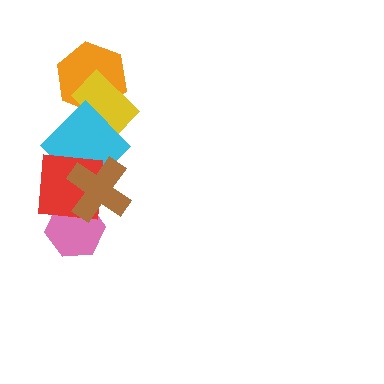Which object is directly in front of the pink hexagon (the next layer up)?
The red square is directly in front of the pink hexagon.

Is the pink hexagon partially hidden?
Yes, it is partially covered by another shape.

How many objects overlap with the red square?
3 objects overlap with the red square.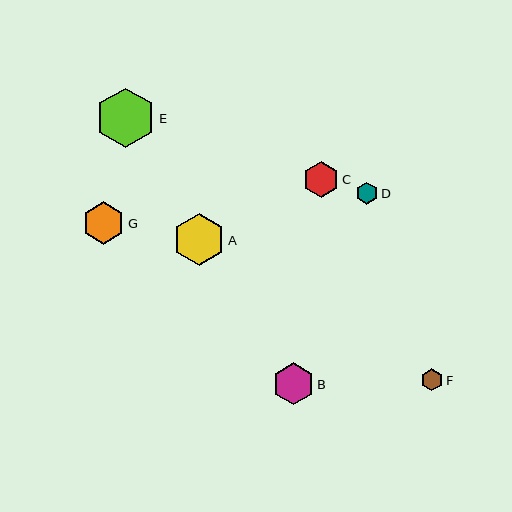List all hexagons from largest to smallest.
From largest to smallest: E, A, G, B, C, D, F.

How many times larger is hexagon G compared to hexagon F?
Hexagon G is approximately 2.0 times the size of hexagon F.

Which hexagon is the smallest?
Hexagon F is the smallest with a size of approximately 22 pixels.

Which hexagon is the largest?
Hexagon E is the largest with a size of approximately 60 pixels.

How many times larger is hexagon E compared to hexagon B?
Hexagon E is approximately 1.4 times the size of hexagon B.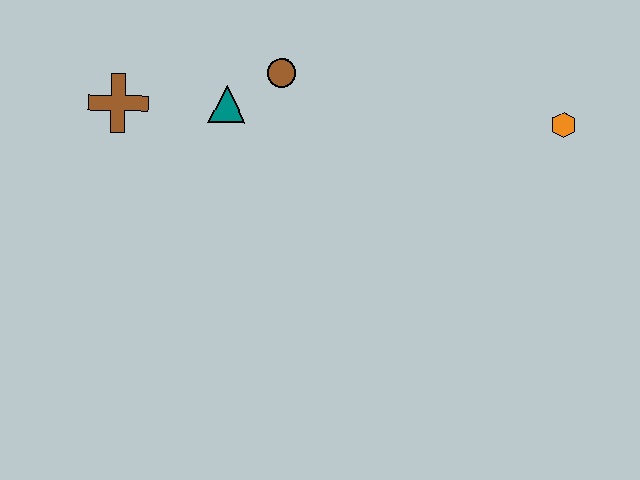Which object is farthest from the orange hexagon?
The brown cross is farthest from the orange hexagon.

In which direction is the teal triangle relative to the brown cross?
The teal triangle is to the right of the brown cross.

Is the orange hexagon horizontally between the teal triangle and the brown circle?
No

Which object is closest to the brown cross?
The teal triangle is closest to the brown cross.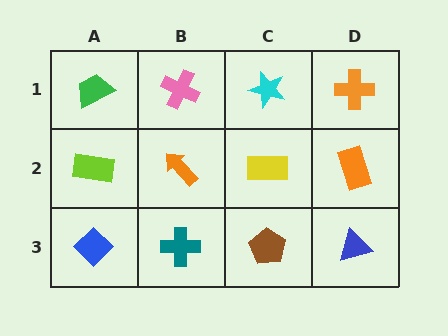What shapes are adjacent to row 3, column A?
A lime rectangle (row 2, column A), a teal cross (row 3, column B).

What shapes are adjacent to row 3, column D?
An orange rectangle (row 2, column D), a brown pentagon (row 3, column C).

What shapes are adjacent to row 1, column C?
A yellow rectangle (row 2, column C), a pink cross (row 1, column B), an orange cross (row 1, column D).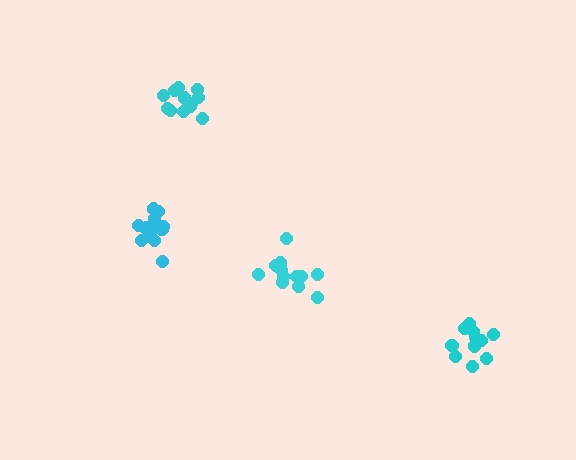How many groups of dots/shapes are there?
There are 4 groups.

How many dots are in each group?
Group 1: 12 dots, Group 2: 13 dots, Group 3: 13 dots, Group 4: 11 dots (49 total).